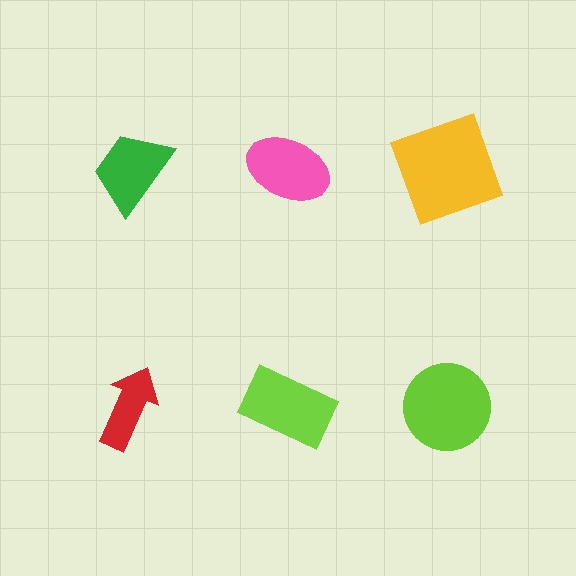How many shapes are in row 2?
3 shapes.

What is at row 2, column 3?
A lime circle.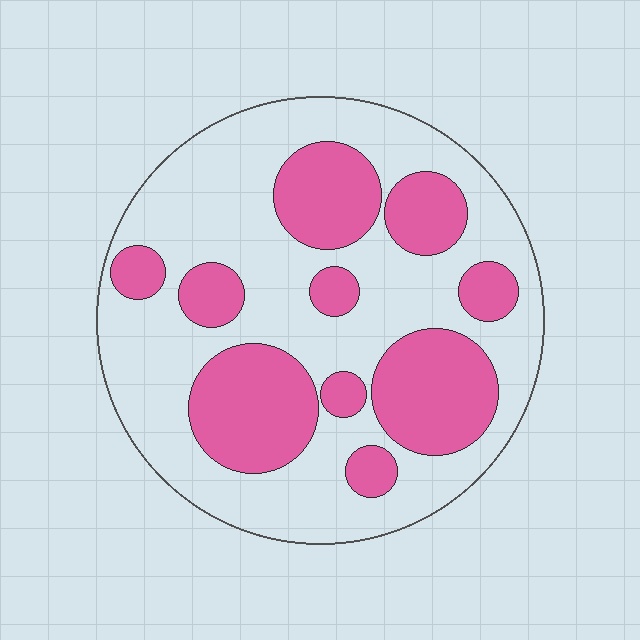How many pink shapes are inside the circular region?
10.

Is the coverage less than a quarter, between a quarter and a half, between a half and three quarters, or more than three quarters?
Between a quarter and a half.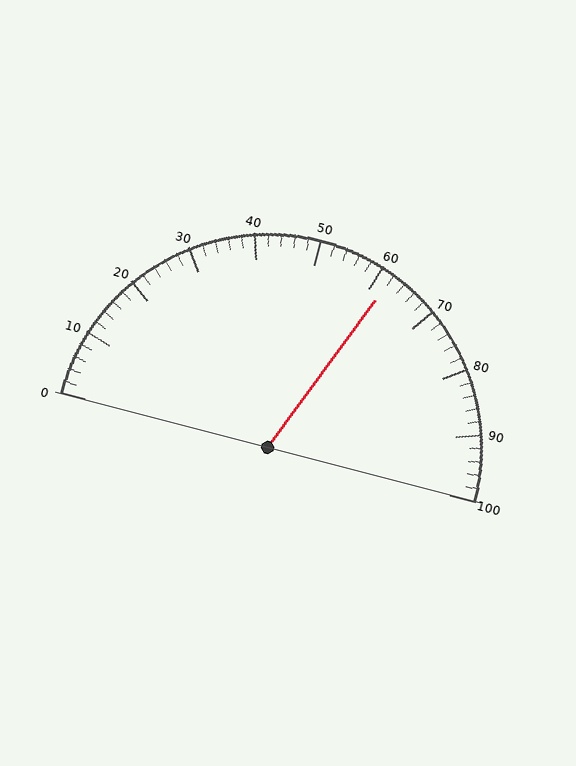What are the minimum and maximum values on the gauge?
The gauge ranges from 0 to 100.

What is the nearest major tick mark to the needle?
The nearest major tick mark is 60.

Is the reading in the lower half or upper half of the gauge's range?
The reading is in the upper half of the range (0 to 100).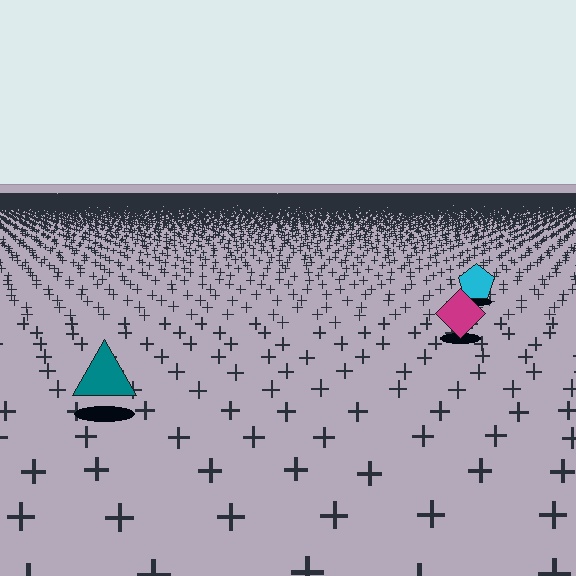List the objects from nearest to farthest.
From nearest to farthest: the teal triangle, the magenta diamond, the cyan pentagon.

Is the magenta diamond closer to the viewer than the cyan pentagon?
Yes. The magenta diamond is closer — you can tell from the texture gradient: the ground texture is coarser near it.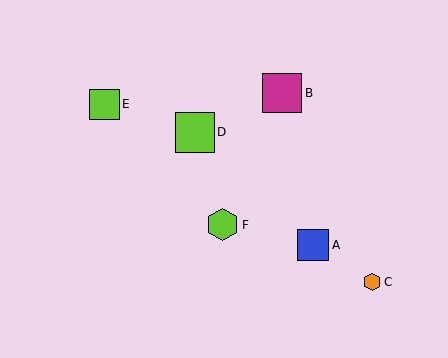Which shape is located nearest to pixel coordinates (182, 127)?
The lime square (labeled D) at (195, 132) is nearest to that location.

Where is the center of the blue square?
The center of the blue square is at (313, 245).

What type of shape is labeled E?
Shape E is a lime square.